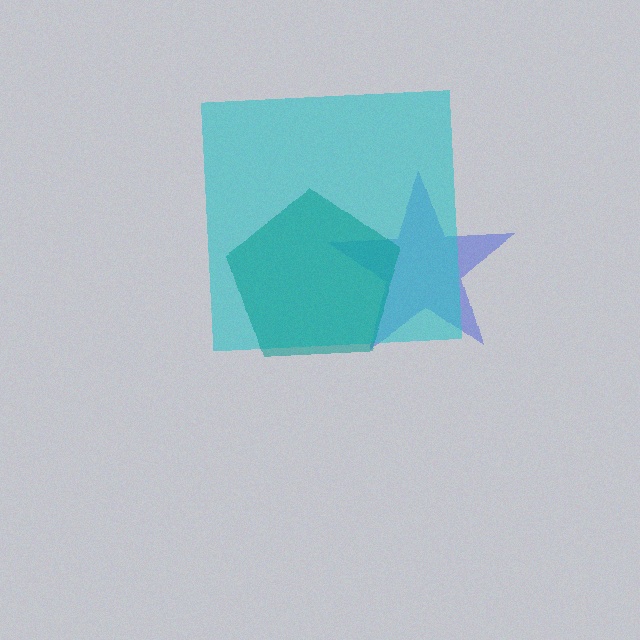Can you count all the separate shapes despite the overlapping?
Yes, there are 3 separate shapes.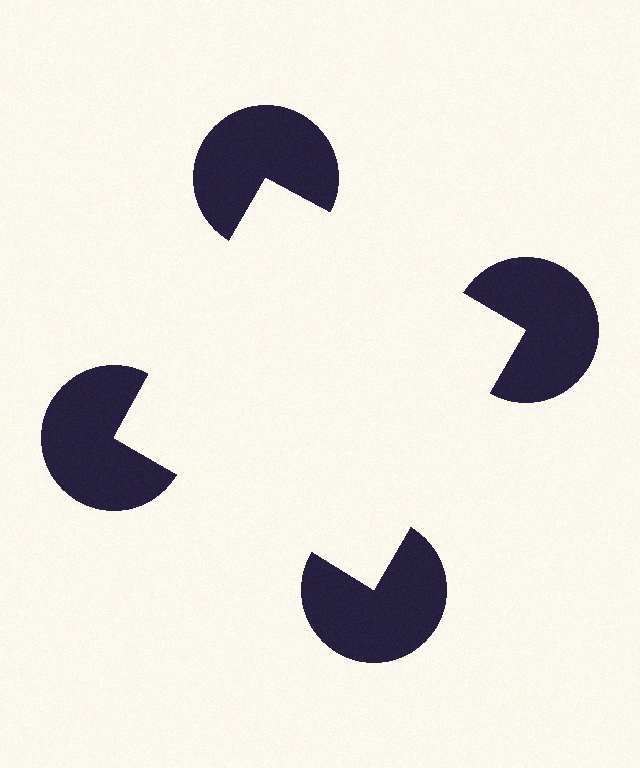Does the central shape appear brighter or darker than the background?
It typically appears slightly brighter than the background, even though no actual brightness change is drawn.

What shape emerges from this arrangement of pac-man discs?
An illusory square — its edges are inferred from the aligned wedge cuts in the pac-man discs, not physically drawn.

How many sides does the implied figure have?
4 sides.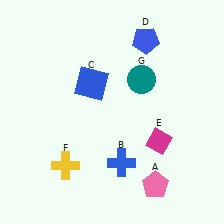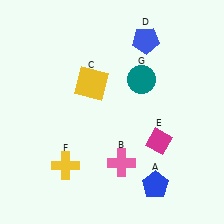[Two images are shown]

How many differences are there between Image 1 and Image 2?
There are 3 differences between the two images.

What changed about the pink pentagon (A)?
In Image 1, A is pink. In Image 2, it changed to blue.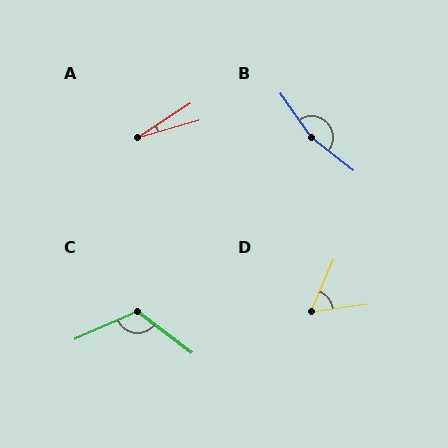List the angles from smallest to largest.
A (17°), D (58°), C (119°), B (164°).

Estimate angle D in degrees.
Approximately 58 degrees.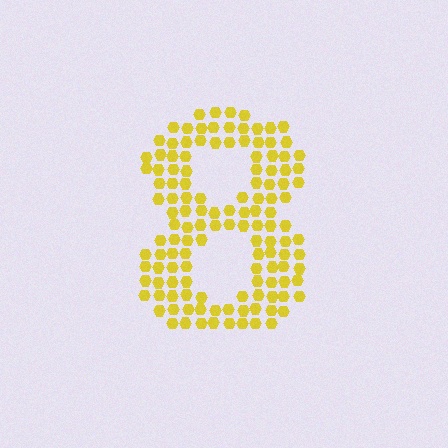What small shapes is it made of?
It is made of small hexagons.